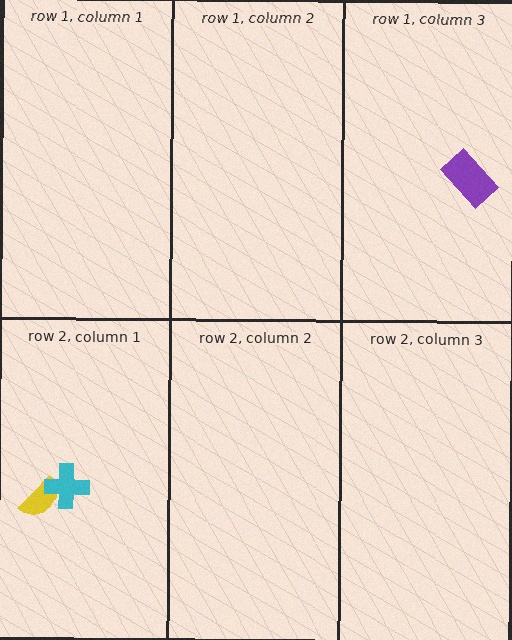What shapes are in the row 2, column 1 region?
The yellow semicircle, the cyan cross.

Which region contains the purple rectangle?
The row 1, column 3 region.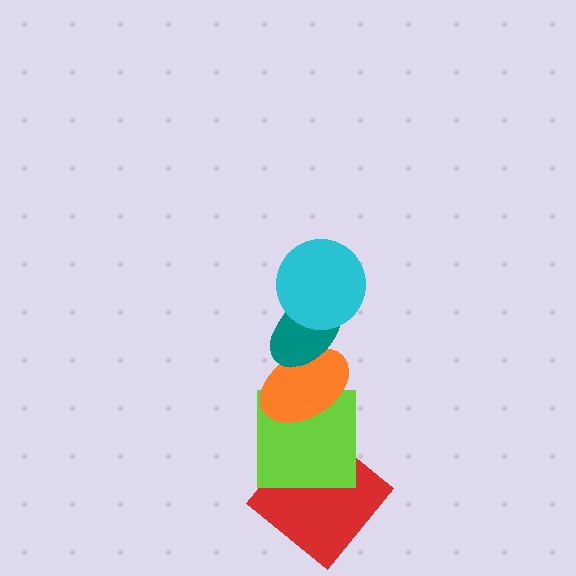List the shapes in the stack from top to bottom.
From top to bottom: the cyan circle, the teal ellipse, the orange ellipse, the lime square, the red diamond.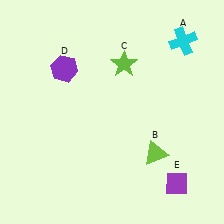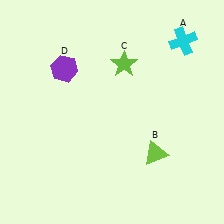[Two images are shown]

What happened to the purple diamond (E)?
The purple diamond (E) was removed in Image 2. It was in the bottom-right area of Image 1.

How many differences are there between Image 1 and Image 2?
There is 1 difference between the two images.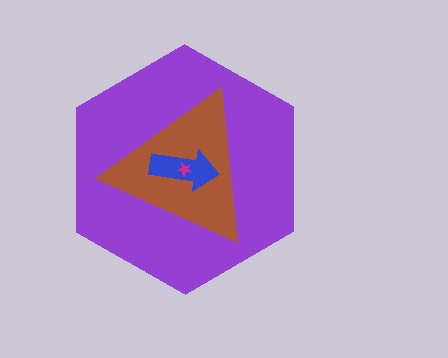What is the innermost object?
The magenta star.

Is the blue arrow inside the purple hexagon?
Yes.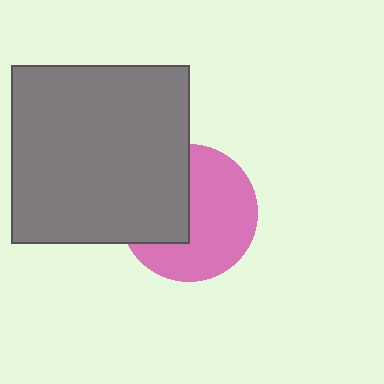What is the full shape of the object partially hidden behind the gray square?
The partially hidden object is a pink circle.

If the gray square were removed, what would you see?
You would see the complete pink circle.